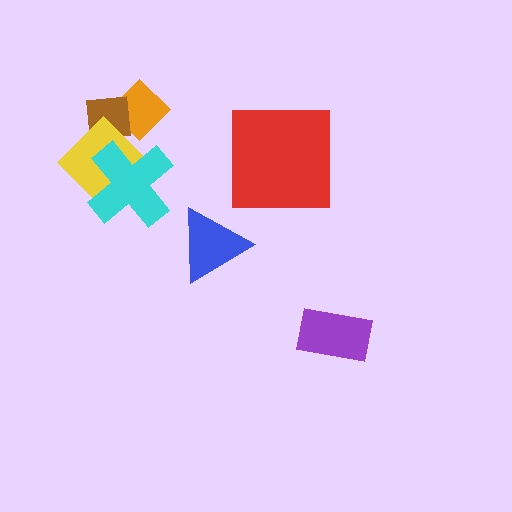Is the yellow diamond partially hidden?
Yes, it is partially covered by another shape.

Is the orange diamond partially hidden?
Yes, it is partially covered by another shape.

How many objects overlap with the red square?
0 objects overlap with the red square.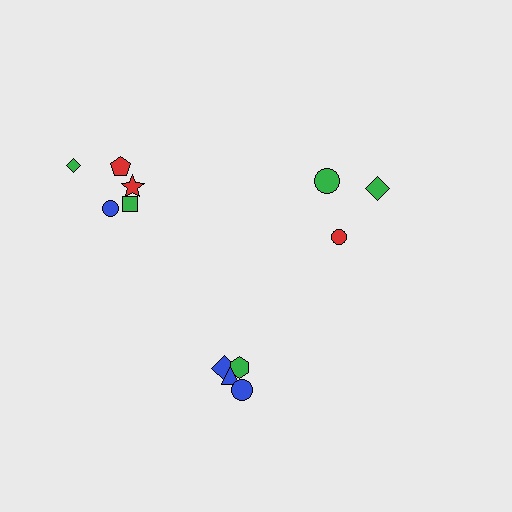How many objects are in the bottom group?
There are 4 objects.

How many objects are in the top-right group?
There are 3 objects.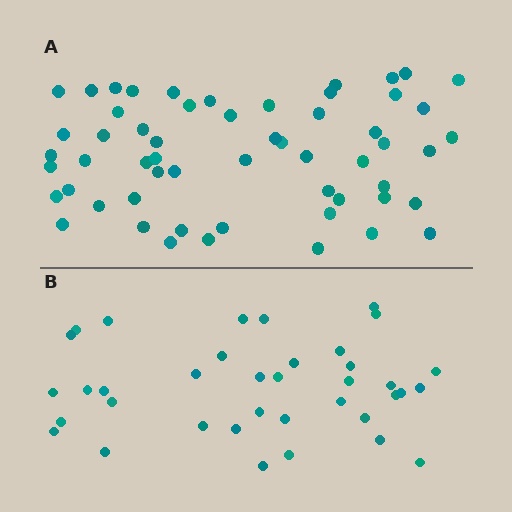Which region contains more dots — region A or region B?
Region A (the top region) has more dots.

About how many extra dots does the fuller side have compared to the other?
Region A has approximately 20 more dots than region B.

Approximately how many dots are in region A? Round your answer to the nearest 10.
About 60 dots. (The exact count is 57, which rounds to 60.)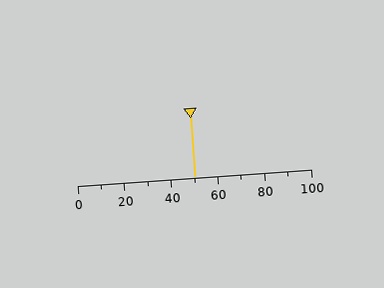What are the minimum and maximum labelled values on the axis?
The axis runs from 0 to 100.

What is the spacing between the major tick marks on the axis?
The major ticks are spaced 20 apart.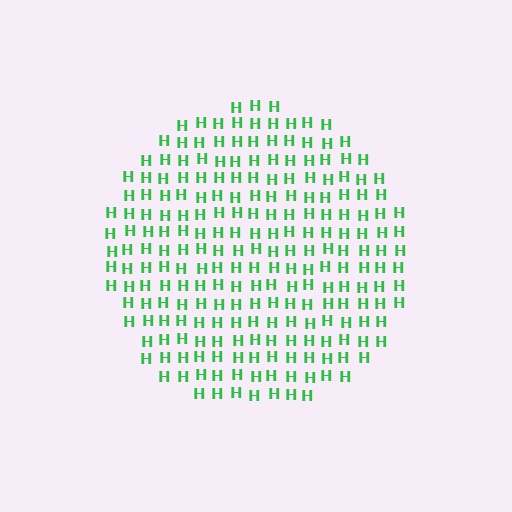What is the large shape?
The large shape is a circle.